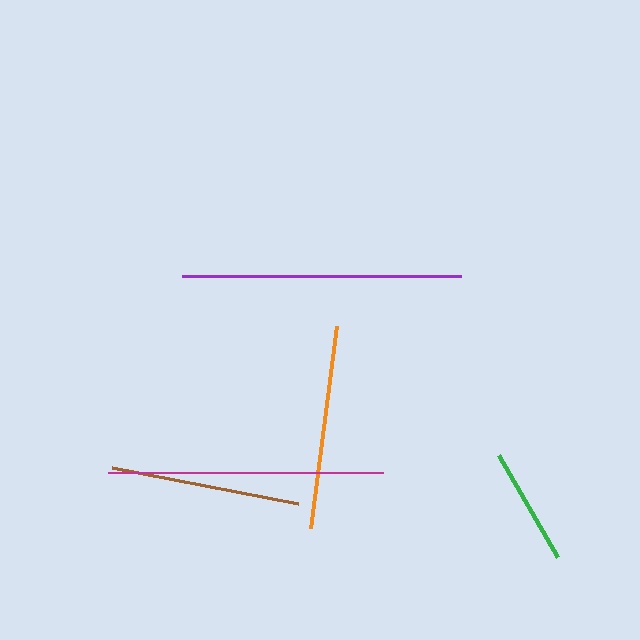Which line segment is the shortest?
The green line is the shortest at approximately 117 pixels.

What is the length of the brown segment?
The brown segment is approximately 189 pixels long.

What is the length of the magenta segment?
The magenta segment is approximately 276 pixels long.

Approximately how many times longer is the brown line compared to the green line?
The brown line is approximately 1.6 times the length of the green line.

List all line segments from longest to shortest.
From longest to shortest: purple, magenta, orange, brown, green.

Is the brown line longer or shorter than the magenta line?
The magenta line is longer than the brown line.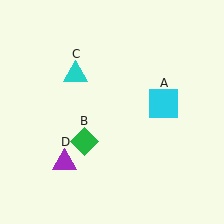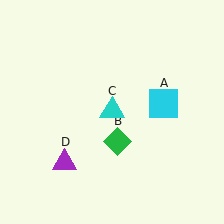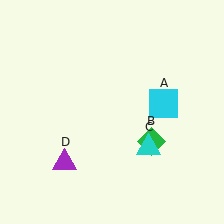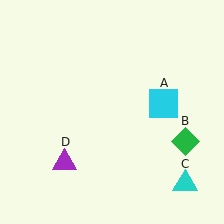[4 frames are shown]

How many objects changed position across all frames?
2 objects changed position: green diamond (object B), cyan triangle (object C).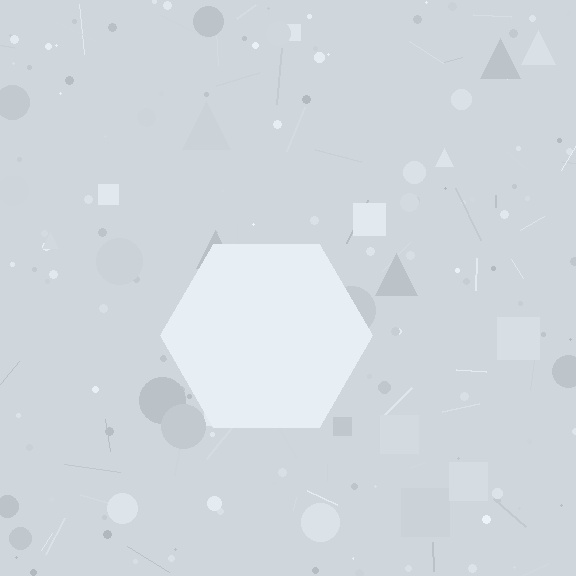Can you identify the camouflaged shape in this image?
The camouflaged shape is a hexagon.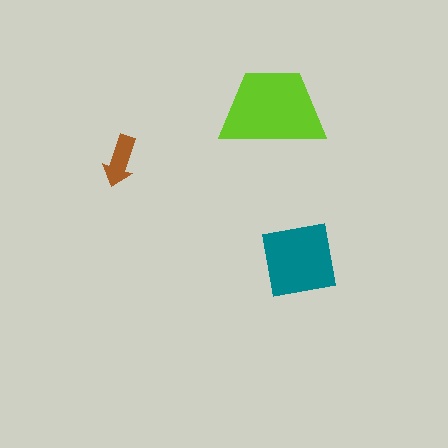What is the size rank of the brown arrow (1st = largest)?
3rd.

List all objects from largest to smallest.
The lime trapezoid, the teal square, the brown arrow.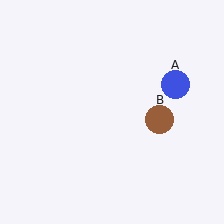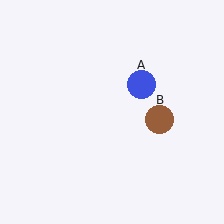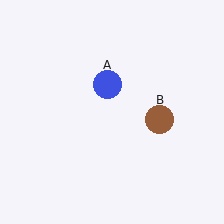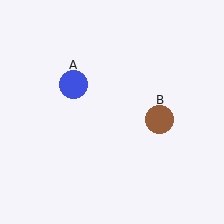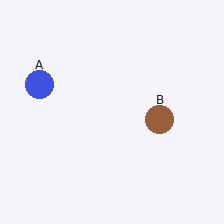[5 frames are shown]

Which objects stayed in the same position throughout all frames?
Brown circle (object B) remained stationary.